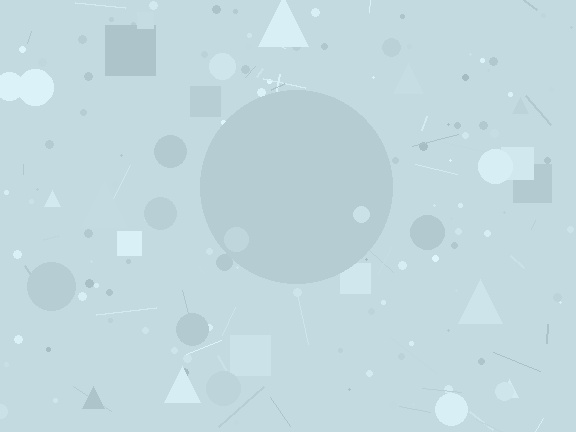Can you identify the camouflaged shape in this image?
The camouflaged shape is a circle.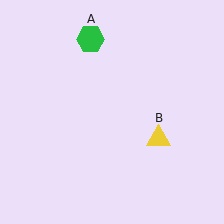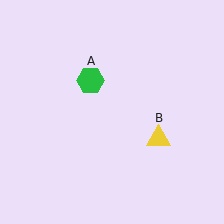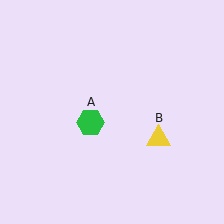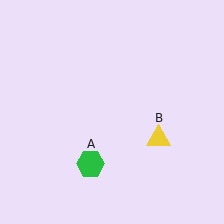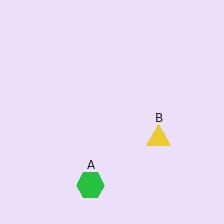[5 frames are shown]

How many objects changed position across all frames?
1 object changed position: green hexagon (object A).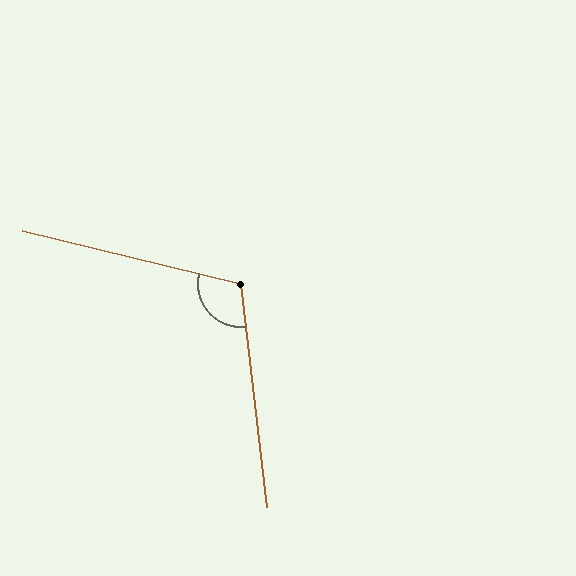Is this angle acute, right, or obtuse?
It is obtuse.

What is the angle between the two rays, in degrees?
Approximately 110 degrees.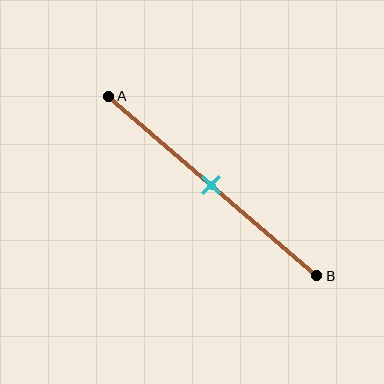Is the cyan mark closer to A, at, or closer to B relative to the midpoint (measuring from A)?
The cyan mark is approximately at the midpoint of segment AB.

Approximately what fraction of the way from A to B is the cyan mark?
The cyan mark is approximately 50% of the way from A to B.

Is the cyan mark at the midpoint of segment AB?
Yes, the mark is approximately at the midpoint.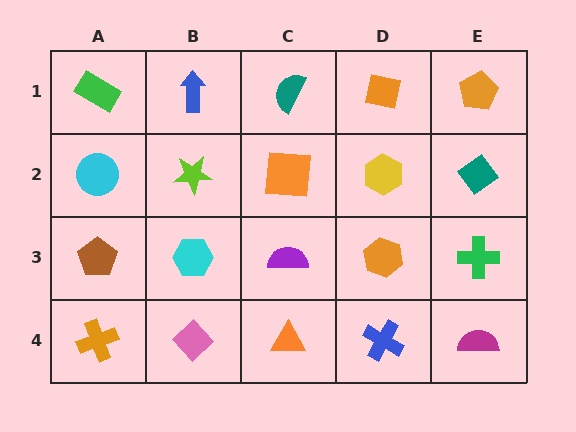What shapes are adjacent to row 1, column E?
A teal diamond (row 2, column E), an orange square (row 1, column D).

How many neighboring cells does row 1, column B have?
3.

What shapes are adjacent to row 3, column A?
A cyan circle (row 2, column A), an orange cross (row 4, column A), a cyan hexagon (row 3, column B).